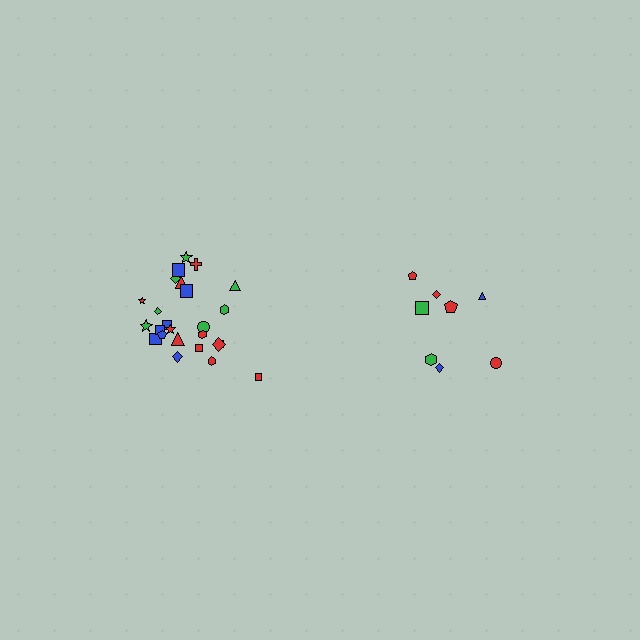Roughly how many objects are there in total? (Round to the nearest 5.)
Roughly 35 objects in total.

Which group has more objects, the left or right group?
The left group.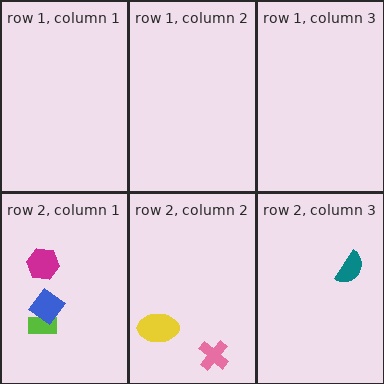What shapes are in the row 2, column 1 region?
The lime rectangle, the magenta hexagon, the blue diamond.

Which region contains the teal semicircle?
The row 2, column 3 region.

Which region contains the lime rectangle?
The row 2, column 1 region.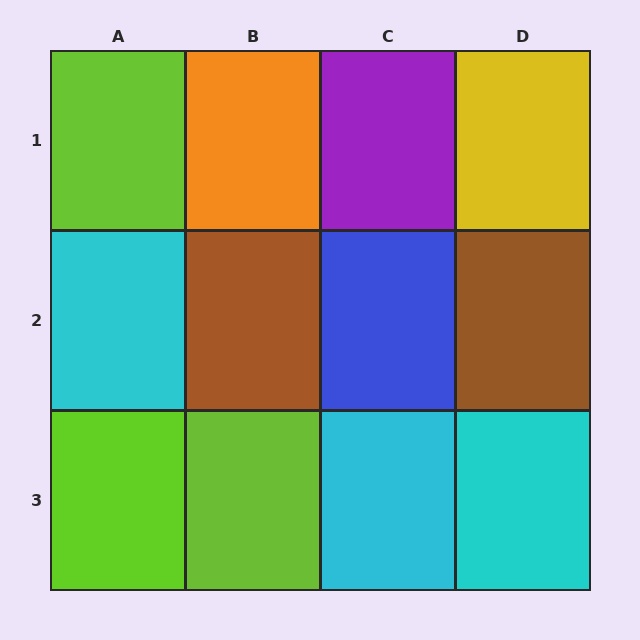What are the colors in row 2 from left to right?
Cyan, brown, blue, brown.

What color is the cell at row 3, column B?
Lime.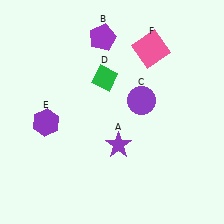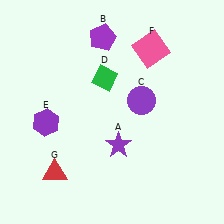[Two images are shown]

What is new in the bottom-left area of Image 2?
A red triangle (G) was added in the bottom-left area of Image 2.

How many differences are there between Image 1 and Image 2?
There is 1 difference between the two images.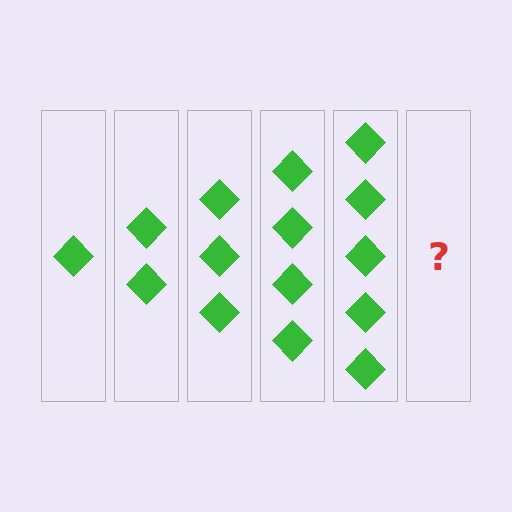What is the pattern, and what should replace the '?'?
The pattern is that each step adds one more diamond. The '?' should be 6 diamonds.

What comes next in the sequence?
The next element should be 6 diamonds.